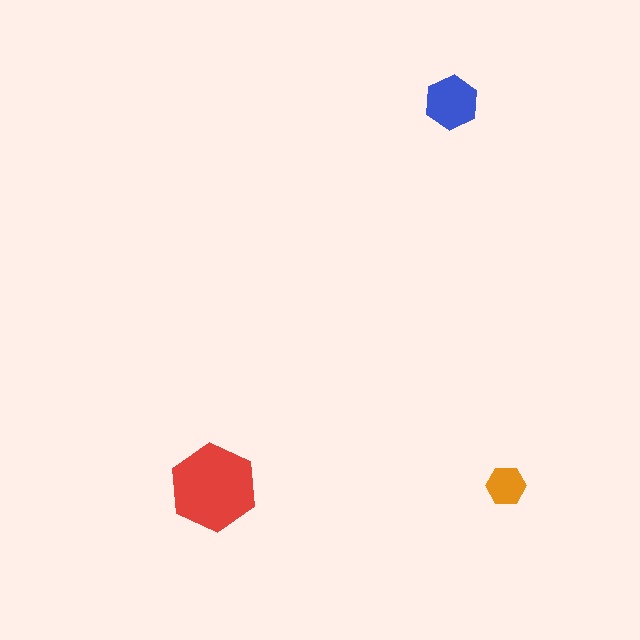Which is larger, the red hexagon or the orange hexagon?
The red one.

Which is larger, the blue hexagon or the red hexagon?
The red one.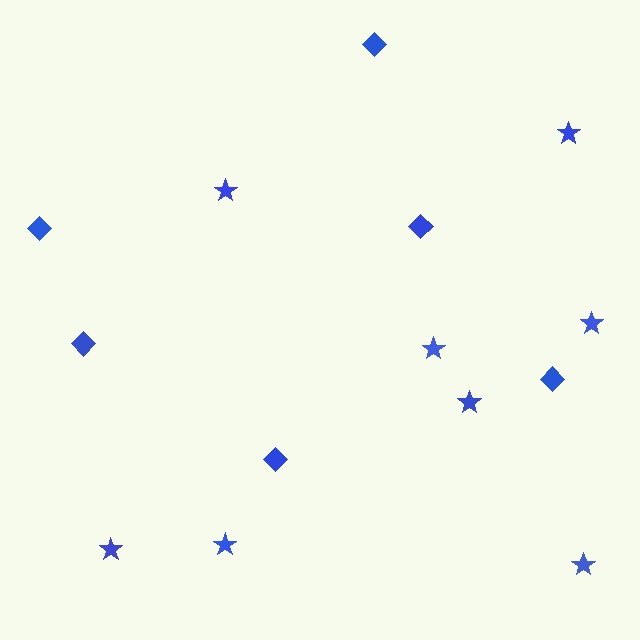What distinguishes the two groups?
There are 2 groups: one group of diamonds (6) and one group of stars (8).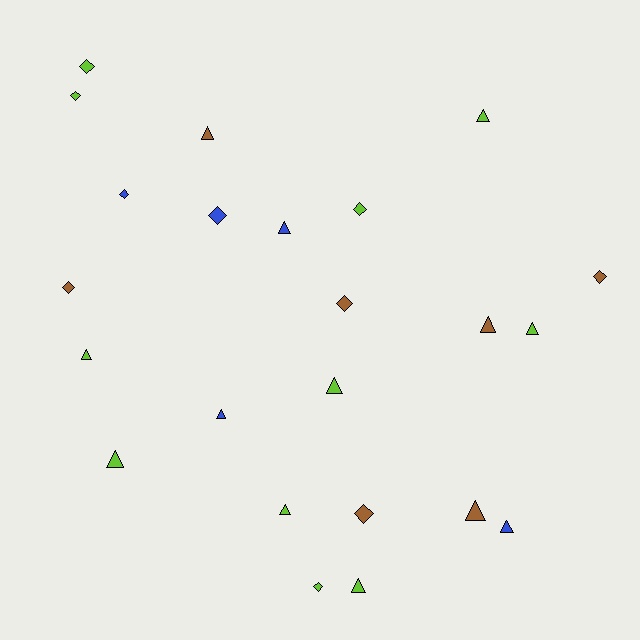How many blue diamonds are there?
There are 2 blue diamonds.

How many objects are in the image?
There are 23 objects.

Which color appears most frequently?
Lime, with 11 objects.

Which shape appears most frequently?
Triangle, with 13 objects.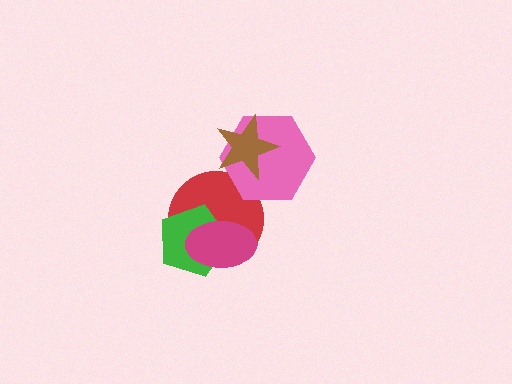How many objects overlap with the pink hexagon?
2 objects overlap with the pink hexagon.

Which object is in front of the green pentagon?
The magenta ellipse is in front of the green pentagon.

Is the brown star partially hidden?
No, no other shape covers it.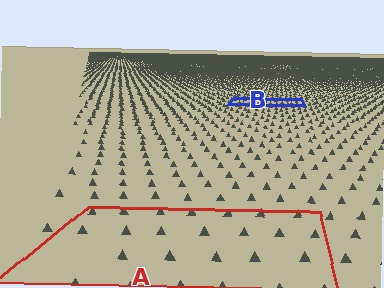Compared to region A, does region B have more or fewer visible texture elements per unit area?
Region B has more texture elements per unit area — they are packed more densely because it is farther away.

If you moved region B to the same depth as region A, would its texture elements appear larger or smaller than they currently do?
They would appear larger. At a closer depth, the same texture elements are projected at a bigger on-screen size.